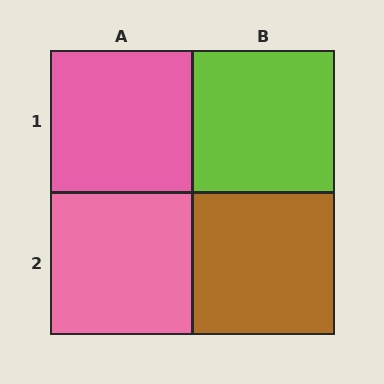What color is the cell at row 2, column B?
Brown.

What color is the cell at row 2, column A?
Pink.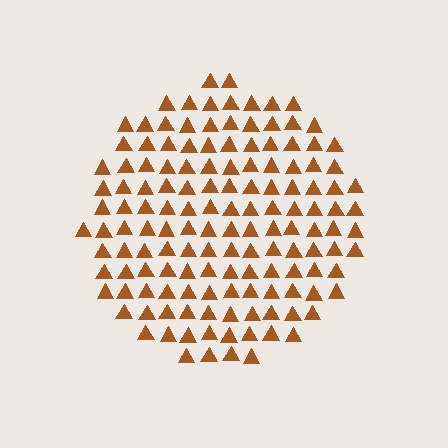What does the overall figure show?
The overall figure shows a circle.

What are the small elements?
The small elements are triangles.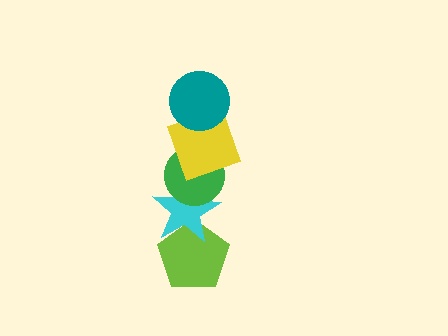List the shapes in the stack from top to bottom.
From top to bottom: the teal circle, the yellow square, the green circle, the cyan star, the lime pentagon.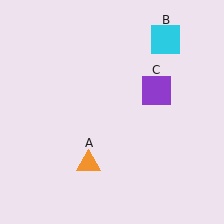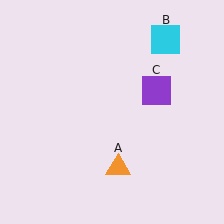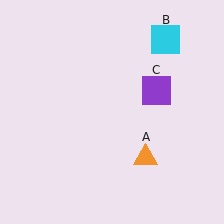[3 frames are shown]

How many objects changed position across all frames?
1 object changed position: orange triangle (object A).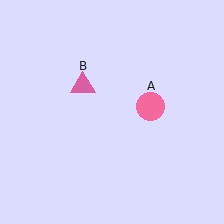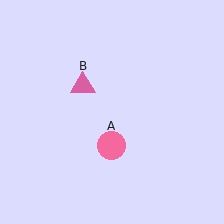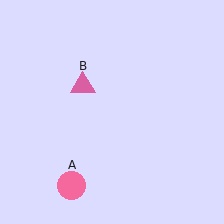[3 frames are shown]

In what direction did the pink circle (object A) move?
The pink circle (object A) moved down and to the left.